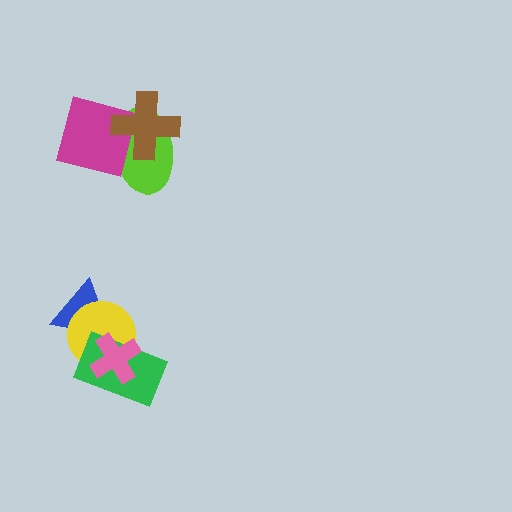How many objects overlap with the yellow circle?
3 objects overlap with the yellow circle.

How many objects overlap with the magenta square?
2 objects overlap with the magenta square.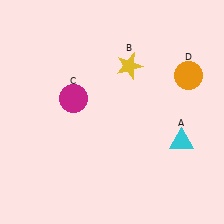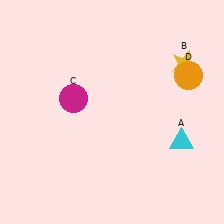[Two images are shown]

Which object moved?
The yellow star (B) moved right.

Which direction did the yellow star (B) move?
The yellow star (B) moved right.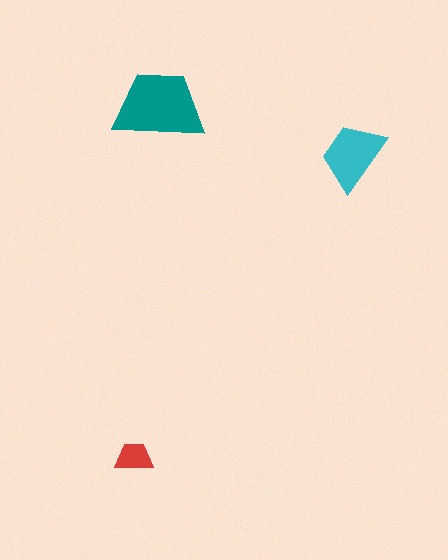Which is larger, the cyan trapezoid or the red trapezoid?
The cyan one.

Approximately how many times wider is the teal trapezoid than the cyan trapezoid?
About 1.5 times wider.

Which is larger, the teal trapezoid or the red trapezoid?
The teal one.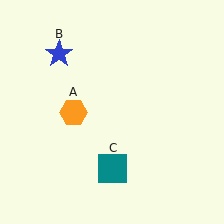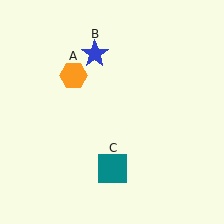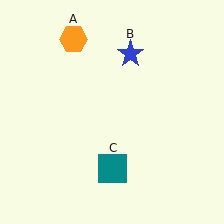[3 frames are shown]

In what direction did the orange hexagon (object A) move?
The orange hexagon (object A) moved up.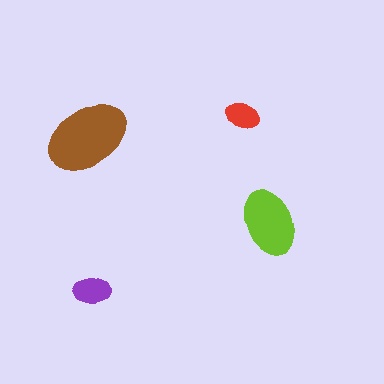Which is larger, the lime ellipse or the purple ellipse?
The lime one.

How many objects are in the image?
There are 4 objects in the image.